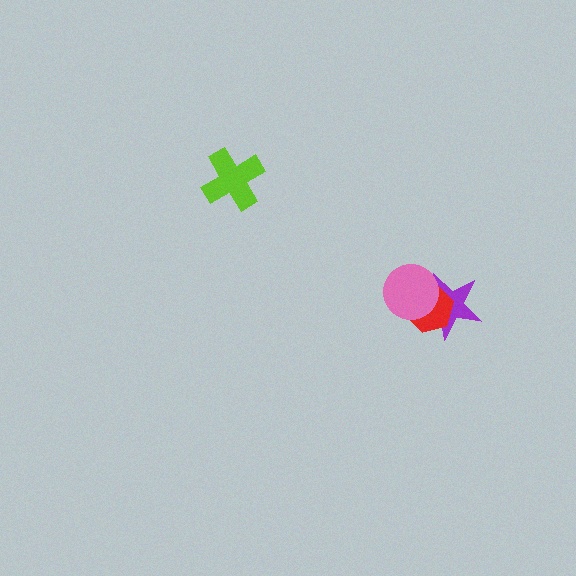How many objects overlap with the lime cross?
0 objects overlap with the lime cross.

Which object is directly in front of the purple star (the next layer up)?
The red hexagon is directly in front of the purple star.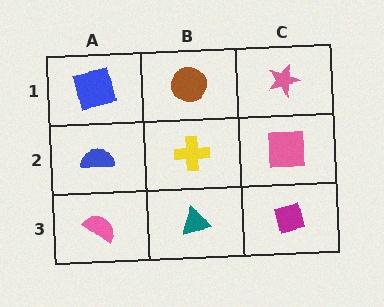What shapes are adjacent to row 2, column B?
A brown circle (row 1, column B), a teal triangle (row 3, column B), a blue semicircle (row 2, column A), a pink square (row 2, column C).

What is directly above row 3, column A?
A blue semicircle.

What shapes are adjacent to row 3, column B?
A yellow cross (row 2, column B), a pink semicircle (row 3, column A), a magenta square (row 3, column C).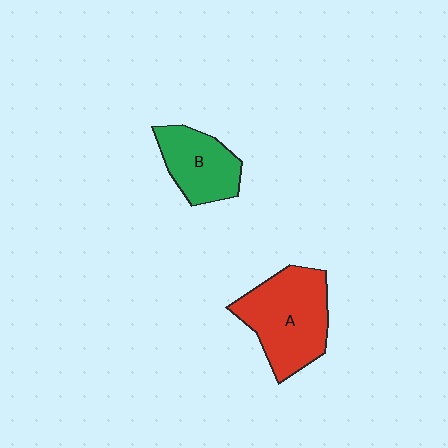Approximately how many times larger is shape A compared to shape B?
Approximately 1.5 times.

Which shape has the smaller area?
Shape B (green).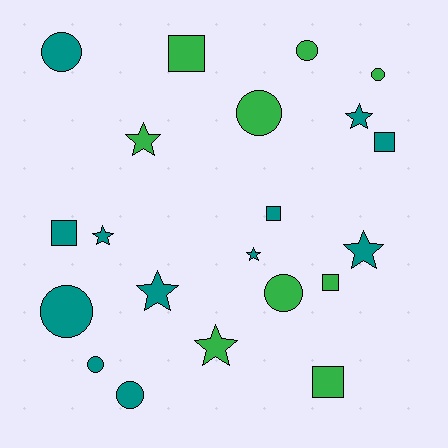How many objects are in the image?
There are 21 objects.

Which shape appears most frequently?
Circle, with 8 objects.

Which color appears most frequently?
Teal, with 12 objects.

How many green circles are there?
There are 4 green circles.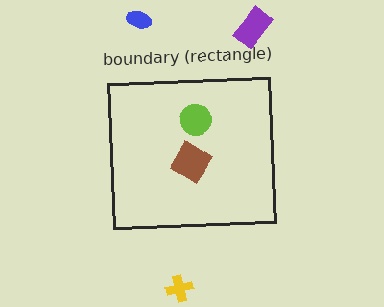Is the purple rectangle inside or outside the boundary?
Outside.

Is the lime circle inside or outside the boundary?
Inside.